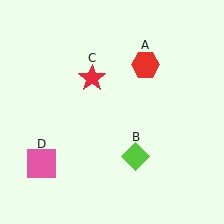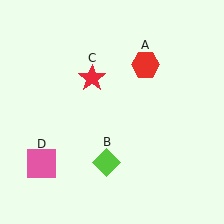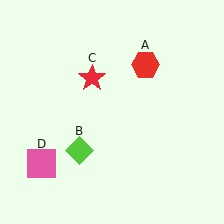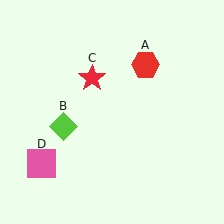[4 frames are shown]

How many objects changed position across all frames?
1 object changed position: lime diamond (object B).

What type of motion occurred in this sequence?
The lime diamond (object B) rotated clockwise around the center of the scene.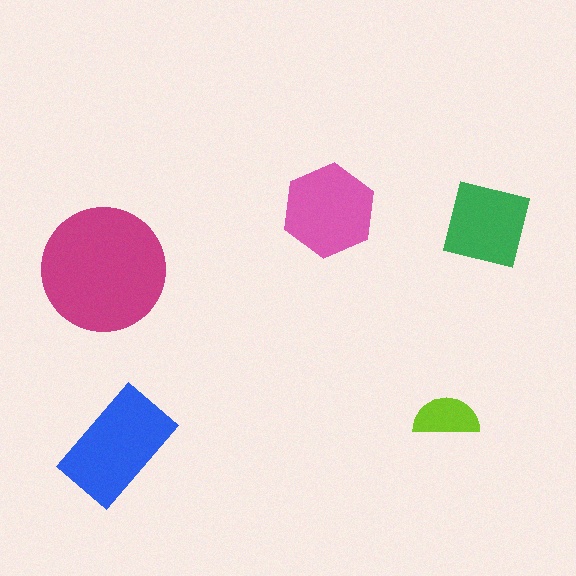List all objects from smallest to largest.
The lime semicircle, the green square, the pink hexagon, the blue rectangle, the magenta circle.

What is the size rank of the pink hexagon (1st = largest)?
3rd.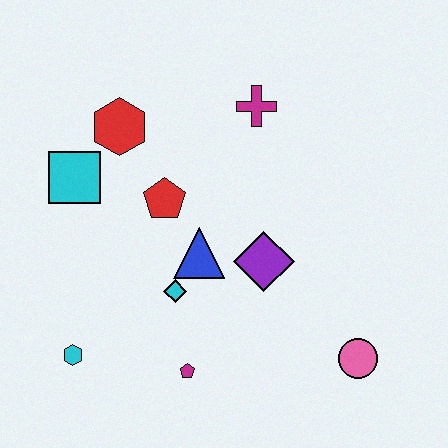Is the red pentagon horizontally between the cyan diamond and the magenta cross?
No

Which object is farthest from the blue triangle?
The pink circle is farthest from the blue triangle.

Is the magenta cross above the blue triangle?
Yes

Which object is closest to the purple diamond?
The blue triangle is closest to the purple diamond.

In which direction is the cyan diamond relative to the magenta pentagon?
The cyan diamond is above the magenta pentagon.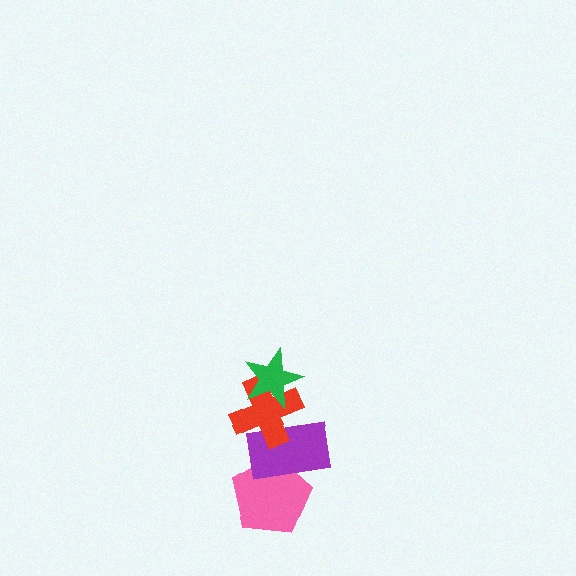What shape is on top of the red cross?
The green star is on top of the red cross.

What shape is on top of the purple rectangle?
The red cross is on top of the purple rectangle.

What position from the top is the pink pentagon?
The pink pentagon is 4th from the top.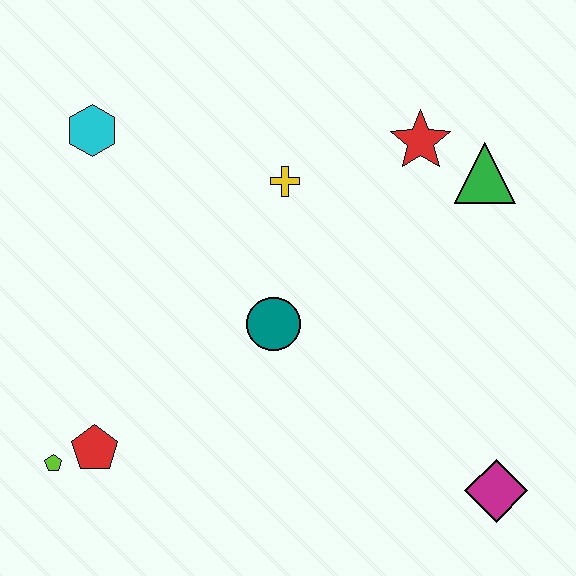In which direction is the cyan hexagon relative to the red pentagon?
The cyan hexagon is above the red pentagon.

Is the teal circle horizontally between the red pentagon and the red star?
Yes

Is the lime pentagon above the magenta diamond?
Yes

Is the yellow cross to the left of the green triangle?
Yes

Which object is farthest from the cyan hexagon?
The magenta diamond is farthest from the cyan hexagon.